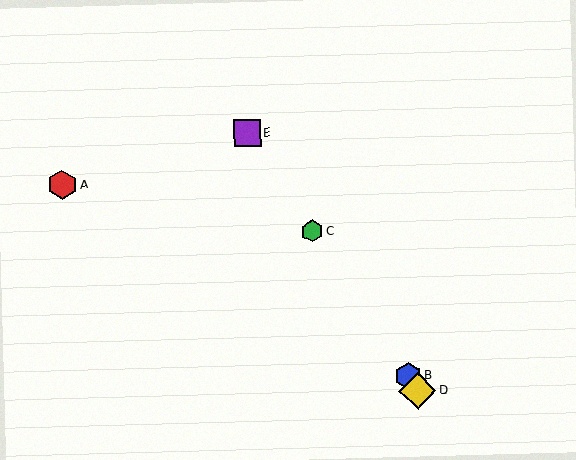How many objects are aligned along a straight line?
4 objects (B, C, D, E) are aligned along a straight line.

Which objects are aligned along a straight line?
Objects B, C, D, E are aligned along a straight line.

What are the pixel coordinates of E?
Object E is at (247, 133).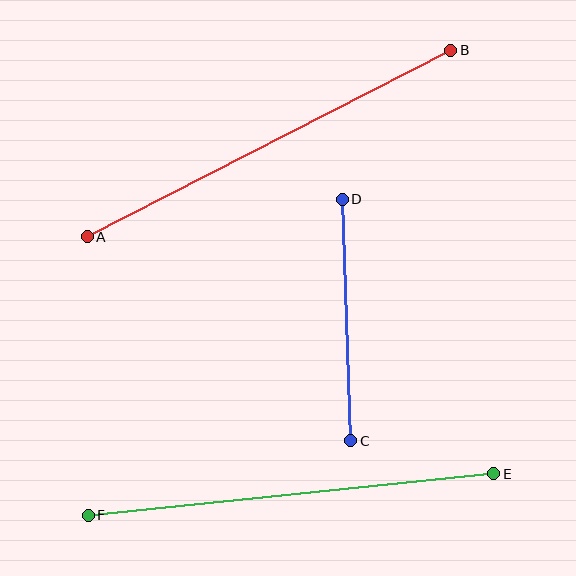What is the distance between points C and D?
The distance is approximately 242 pixels.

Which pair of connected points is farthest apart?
Points A and B are farthest apart.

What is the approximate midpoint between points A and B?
The midpoint is at approximately (269, 143) pixels.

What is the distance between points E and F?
The distance is approximately 408 pixels.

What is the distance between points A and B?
The distance is approximately 409 pixels.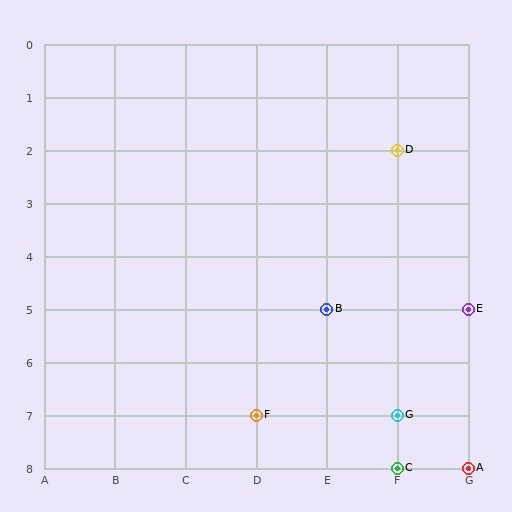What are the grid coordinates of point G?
Point G is at grid coordinates (F, 7).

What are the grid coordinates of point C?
Point C is at grid coordinates (F, 8).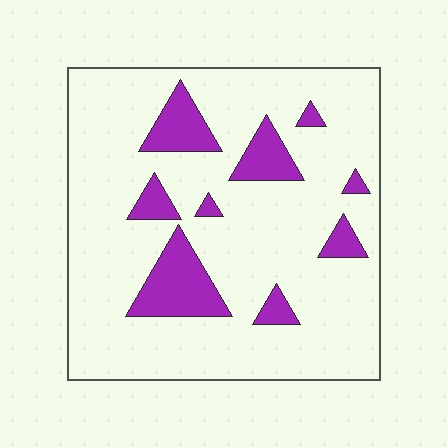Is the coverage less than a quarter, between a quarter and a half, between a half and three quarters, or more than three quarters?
Less than a quarter.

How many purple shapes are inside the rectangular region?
9.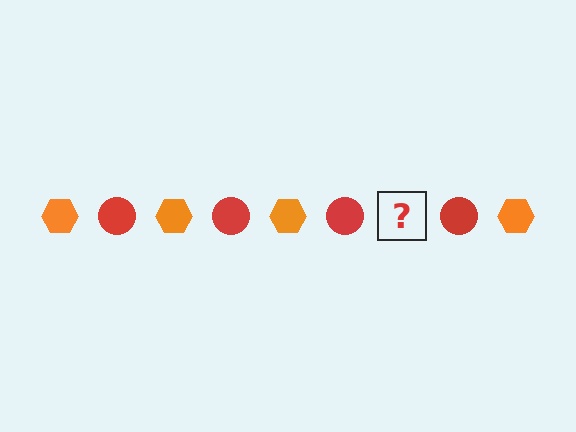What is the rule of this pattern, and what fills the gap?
The rule is that the pattern alternates between orange hexagon and red circle. The gap should be filled with an orange hexagon.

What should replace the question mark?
The question mark should be replaced with an orange hexagon.